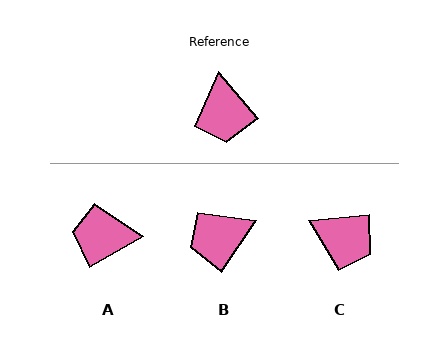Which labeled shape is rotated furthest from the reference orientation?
A, about 101 degrees away.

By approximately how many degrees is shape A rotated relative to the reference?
Approximately 101 degrees clockwise.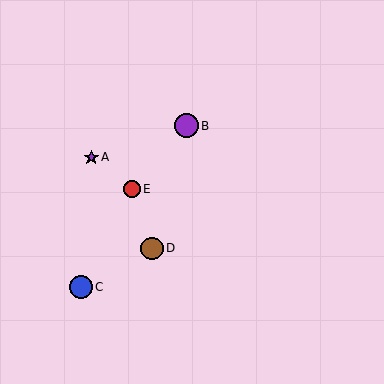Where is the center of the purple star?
The center of the purple star is at (91, 157).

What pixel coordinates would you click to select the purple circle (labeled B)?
Click at (186, 126) to select the purple circle B.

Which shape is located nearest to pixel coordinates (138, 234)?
The brown circle (labeled D) at (152, 248) is nearest to that location.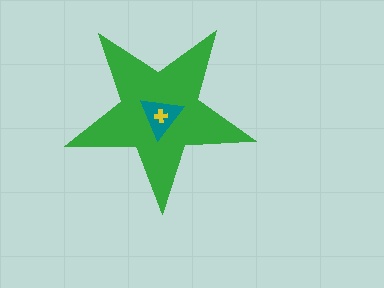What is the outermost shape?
The green star.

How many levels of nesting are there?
3.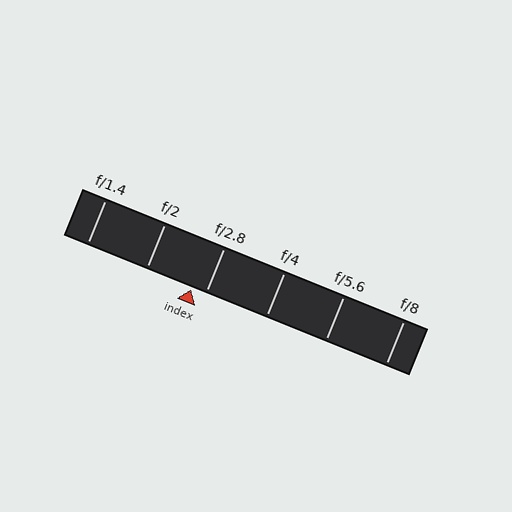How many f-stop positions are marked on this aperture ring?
There are 6 f-stop positions marked.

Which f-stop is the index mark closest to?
The index mark is closest to f/2.8.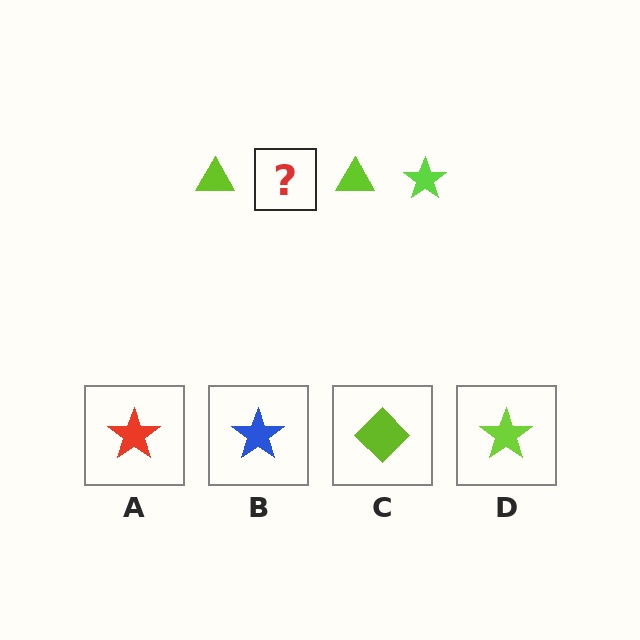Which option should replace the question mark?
Option D.